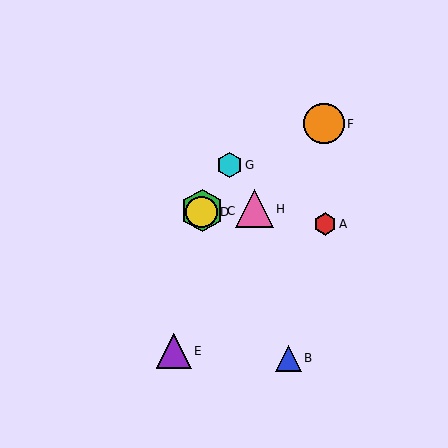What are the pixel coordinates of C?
Object C is at (202, 211).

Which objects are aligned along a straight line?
Objects C, D, G are aligned along a straight line.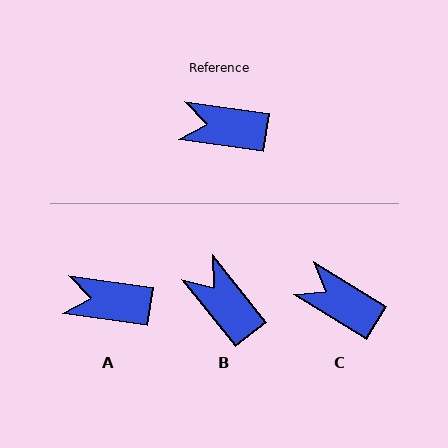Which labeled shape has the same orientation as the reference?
A.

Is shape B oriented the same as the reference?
No, it is off by about 43 degrees.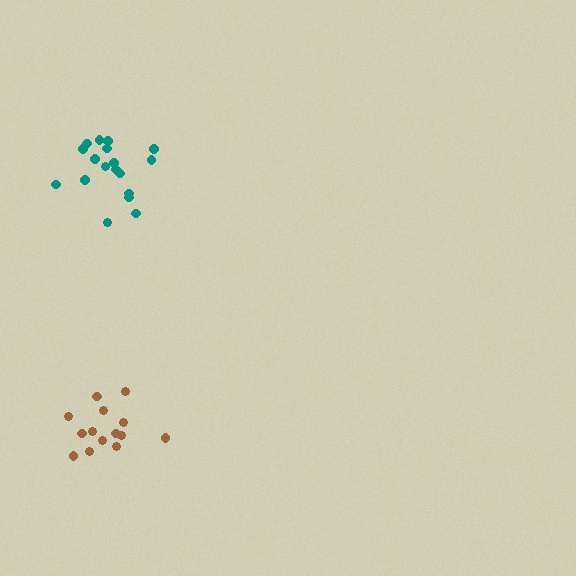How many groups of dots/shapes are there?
There are 2 groups.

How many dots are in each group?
Group 1: 18 dots, Group 2: 14 dots (32 total).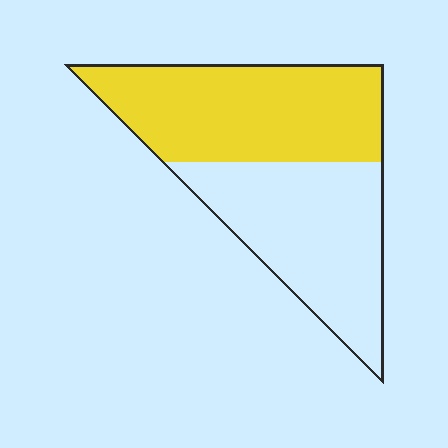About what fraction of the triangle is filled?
About one half (1/2).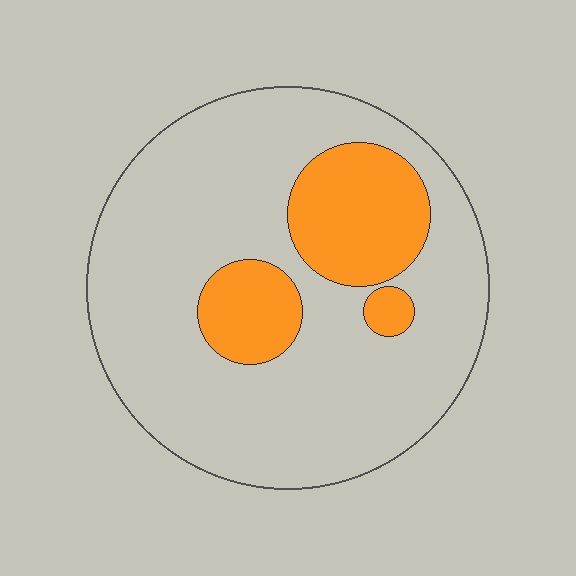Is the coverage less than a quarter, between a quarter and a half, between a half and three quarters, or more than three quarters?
Less than a quarter.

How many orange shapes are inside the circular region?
3.